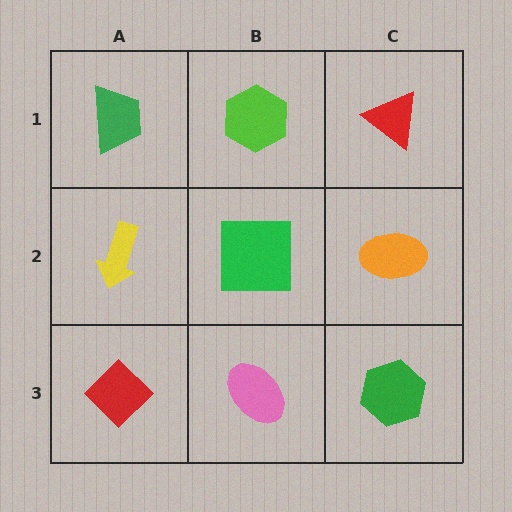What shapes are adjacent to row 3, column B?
A green square (row 2, column B), a red diamond (row 3, column A), a green hexagon (row 3, column C).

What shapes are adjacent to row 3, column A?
A yellow arrow (row 2, column A), a pink ellipse (row 3, column B).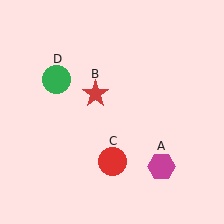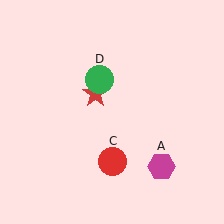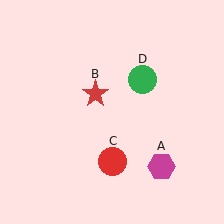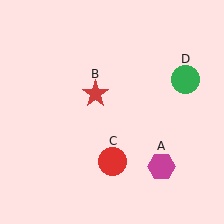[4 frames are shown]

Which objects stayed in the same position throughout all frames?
Magenta hexagon (object A) and red star (object B) and red circle (object C) remained stationary.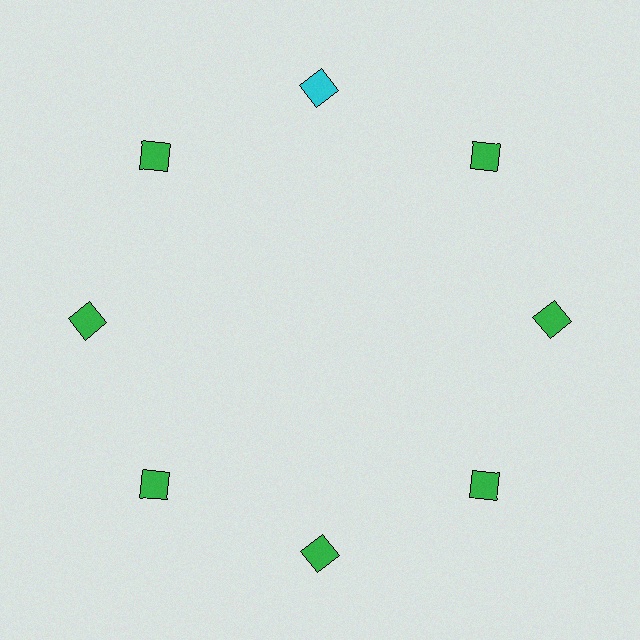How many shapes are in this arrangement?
There are 8 shapes arranged in a ring pattern.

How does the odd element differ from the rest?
It has a different color: cyan instead of green.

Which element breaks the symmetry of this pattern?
The cyan diamond at roughly the 12 o'clock position breaks the symmetry. All other shapes are green diamonds.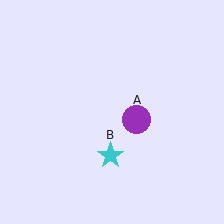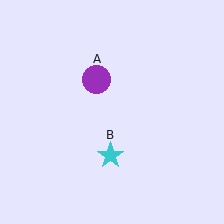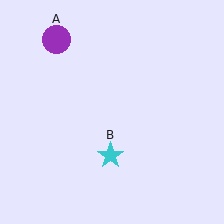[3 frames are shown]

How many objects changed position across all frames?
1 object changed position: purple circle (object A).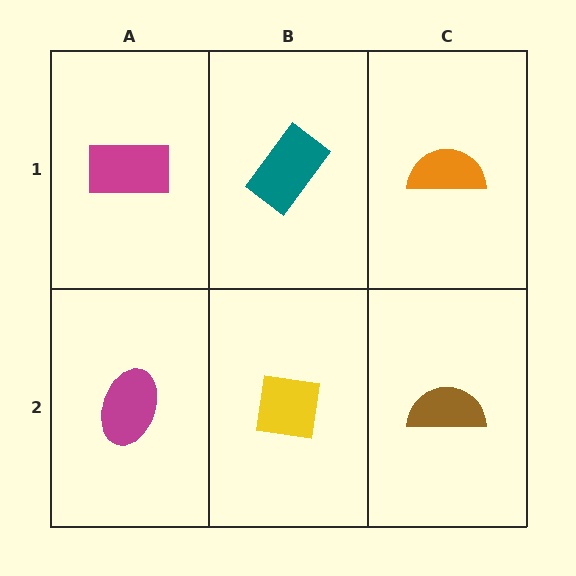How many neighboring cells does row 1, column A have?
2.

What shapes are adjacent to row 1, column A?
A magenta ellipse (row 2, column A), a teal rectangle (row 1, column B).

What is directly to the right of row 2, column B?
A brown semicircle.